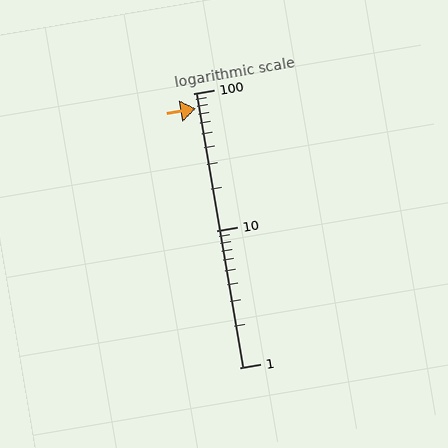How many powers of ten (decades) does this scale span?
The scale spans 2 decades, from 1 to 100.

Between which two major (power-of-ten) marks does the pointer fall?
The pointer is between 10 and 100.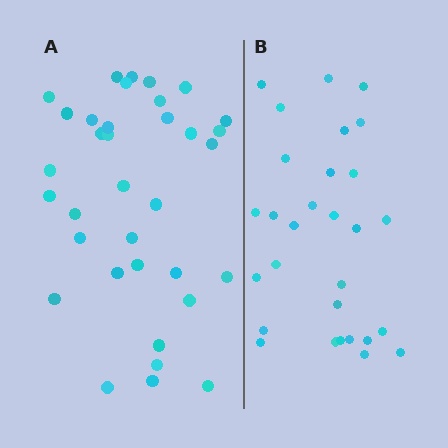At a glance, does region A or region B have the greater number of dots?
Region A (the left region) has more dots.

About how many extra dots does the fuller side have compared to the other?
Region A has about 6 more dots than region B.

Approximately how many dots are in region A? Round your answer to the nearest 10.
About 40 dots. (The exact count is 35, which rounds to 40.)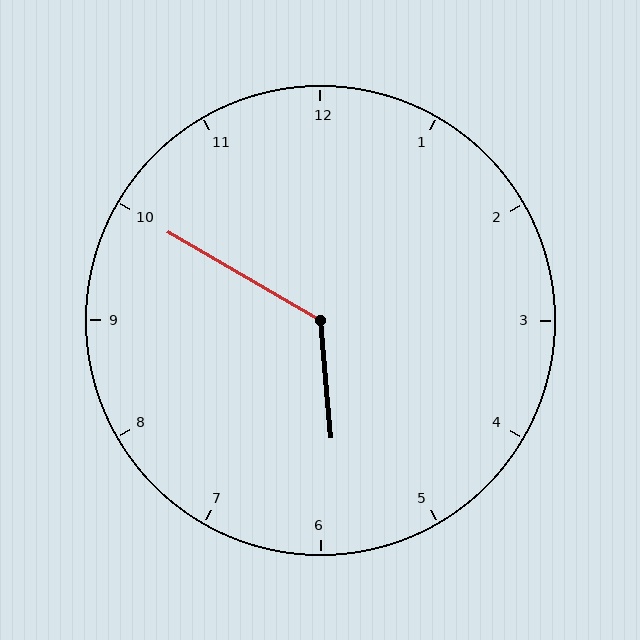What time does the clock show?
5:50.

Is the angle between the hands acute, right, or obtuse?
It is obtuse.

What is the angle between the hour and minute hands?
Approximately 125 degrees.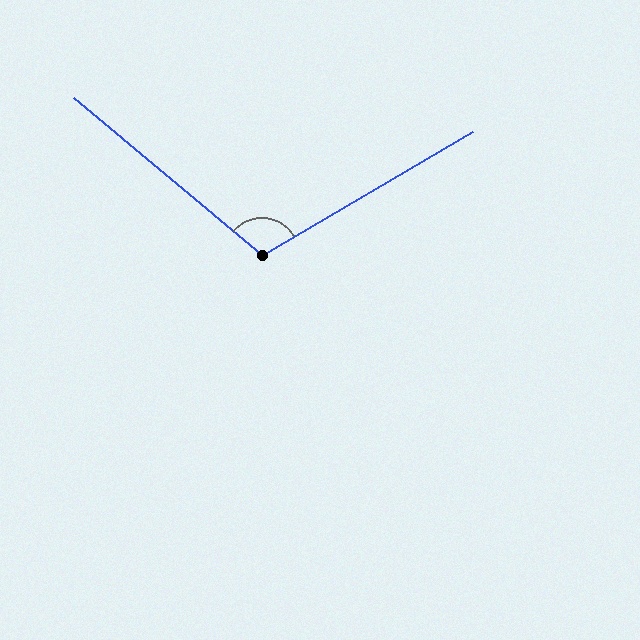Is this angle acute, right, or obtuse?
It is obtuse.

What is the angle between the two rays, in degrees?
Approximately 110 degrees.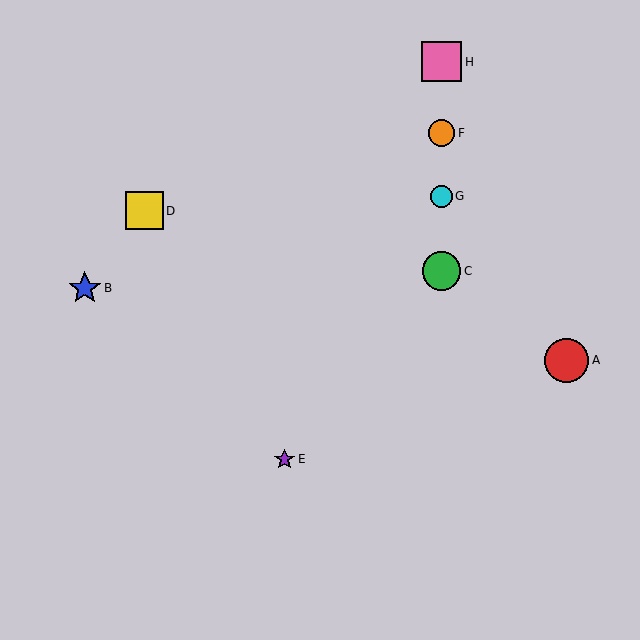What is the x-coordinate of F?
Object F is at x≈442.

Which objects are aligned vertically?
Objects C, F, G, H are aligned vertically.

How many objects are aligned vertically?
4 objects (C, F, G, H) are aligned vertically.